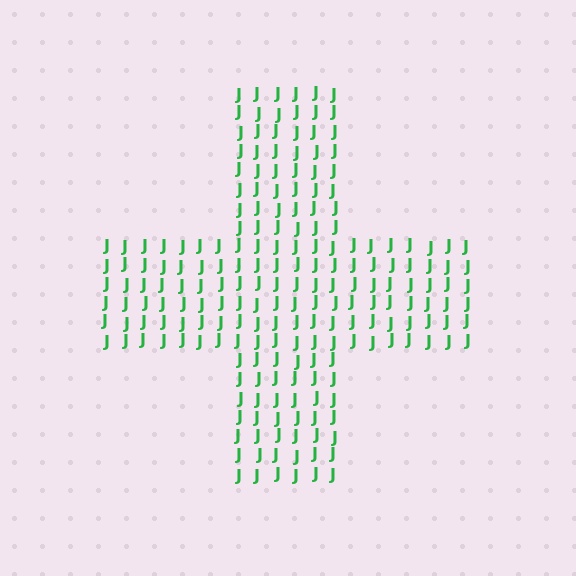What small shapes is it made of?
It is made of small letter J's.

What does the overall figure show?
The overall figure shows a cross.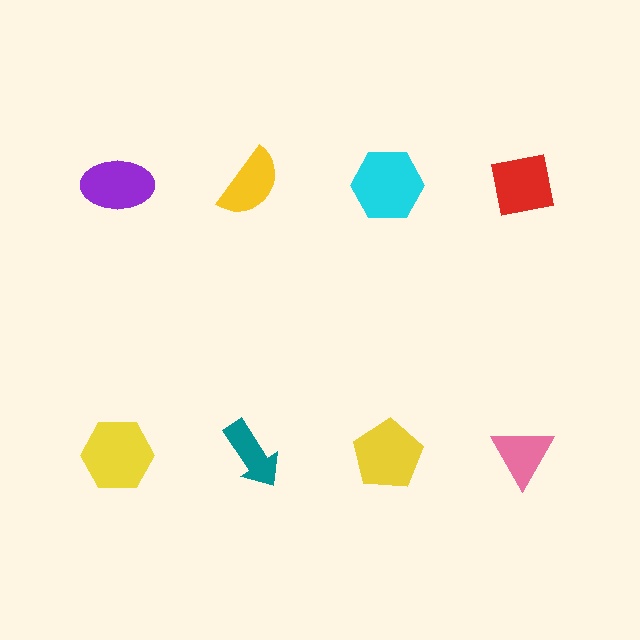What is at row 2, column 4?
A pink triangle.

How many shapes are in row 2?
4 shapes.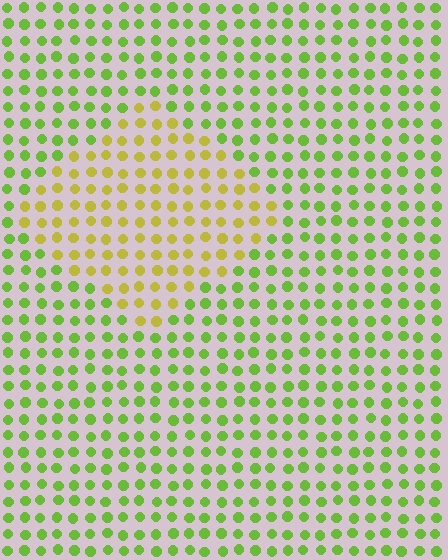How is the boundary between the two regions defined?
The boundary is defined purely by a slight shift in hue (about 39 degrees). Spacing, size, and orientation are identical on both sides.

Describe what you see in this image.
The image is filled with small lime elements in a uniform arrangement. A diamond-shaped region is visible where the elements are tinted to a slightly different hue, forming a subtle color boundary.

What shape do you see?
I see a diamond.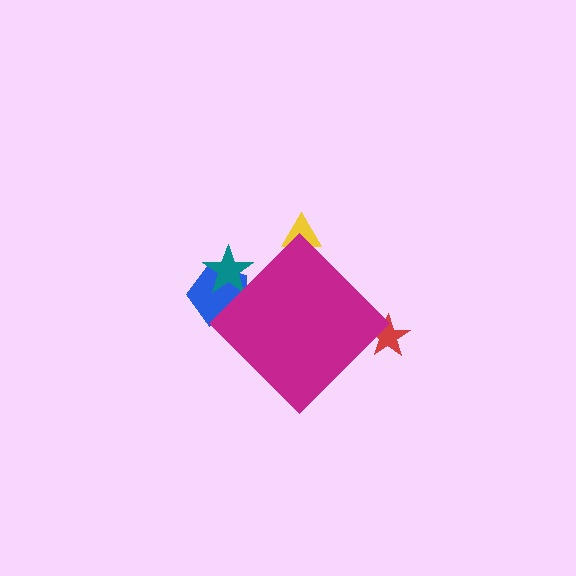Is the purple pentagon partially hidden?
Yes, the purple pentagon is partially hidden behind the magenta diamond.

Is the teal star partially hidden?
Yes, the teal star is partially hidden behind the magenta diamond.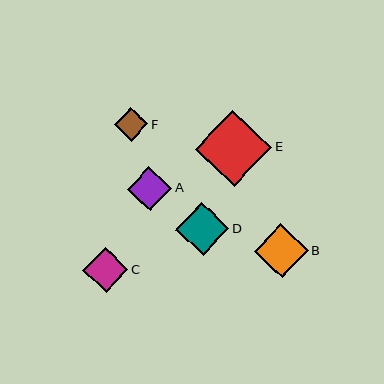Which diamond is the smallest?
Diamond F is the smallest with a size of approximately 33 pixels.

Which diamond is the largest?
Diamond E is the largest with a size of approximately 76 pixels.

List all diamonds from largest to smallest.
From largest to smallest: E, B, D, C, A, F.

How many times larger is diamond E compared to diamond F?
Diamond E is approximately 2.3 times the size of diamond F.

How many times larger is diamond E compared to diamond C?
Diamond E is approximately 1.7 times the size of diamond C.